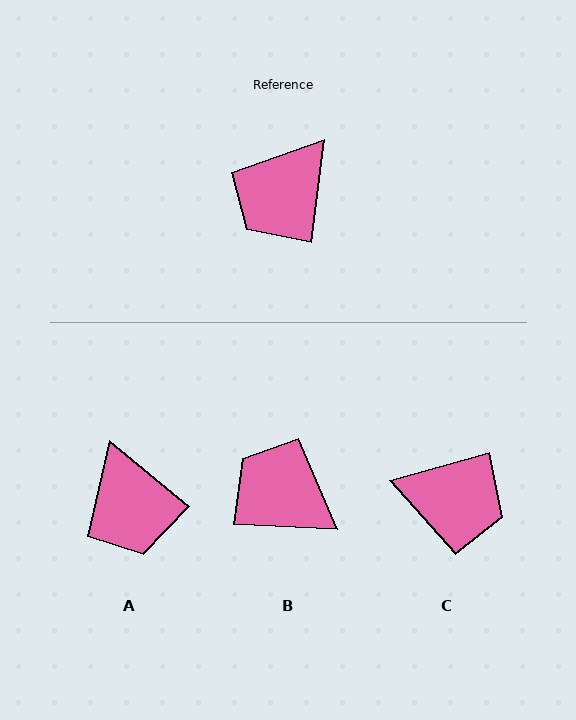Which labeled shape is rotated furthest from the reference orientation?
C, about 113 degrees away.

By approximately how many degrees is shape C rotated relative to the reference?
Approximately 113 degrees counter-clockwise.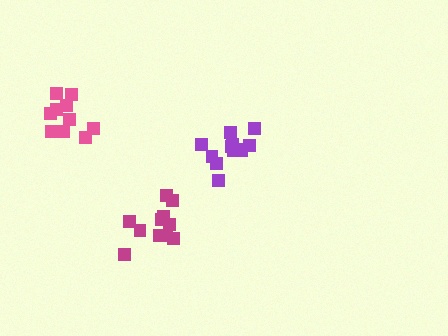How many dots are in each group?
Group 1: 10 dots, Group 2: 11 dots, Group 3: 12 dots (33 total).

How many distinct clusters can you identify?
There are 3 distinct clusters.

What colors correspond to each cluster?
The clusters are colored: pink, magenta, purple.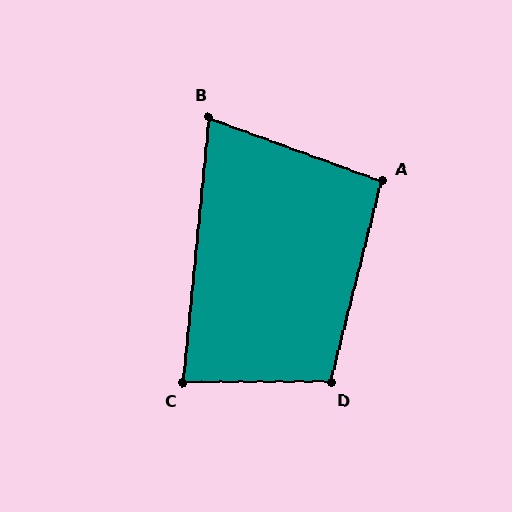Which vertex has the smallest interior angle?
B, at approximately 75 degrees.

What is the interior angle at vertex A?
Approximately 96 degrees (obtuse).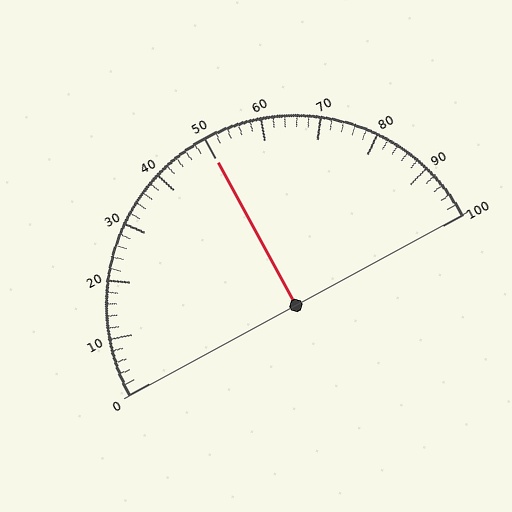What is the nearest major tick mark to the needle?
The nearest major tick mark is 50.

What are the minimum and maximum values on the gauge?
The gauge ranges from 0 to 100.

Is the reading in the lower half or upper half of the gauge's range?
The reading is in the upper half of the range (0 to 100).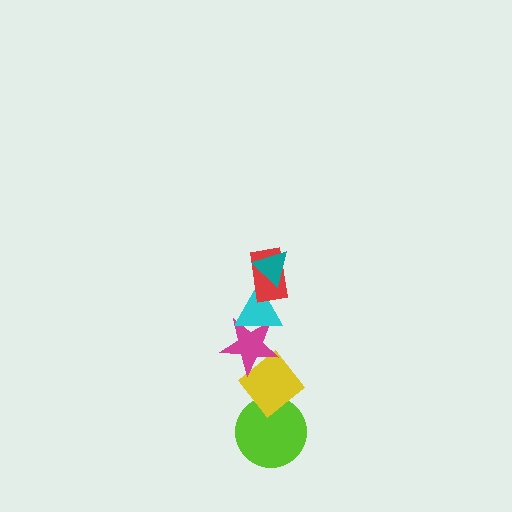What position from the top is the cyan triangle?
The cyan triangle is 3rd from the top.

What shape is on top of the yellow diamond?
The magenta star is on top of the yellow diamond.